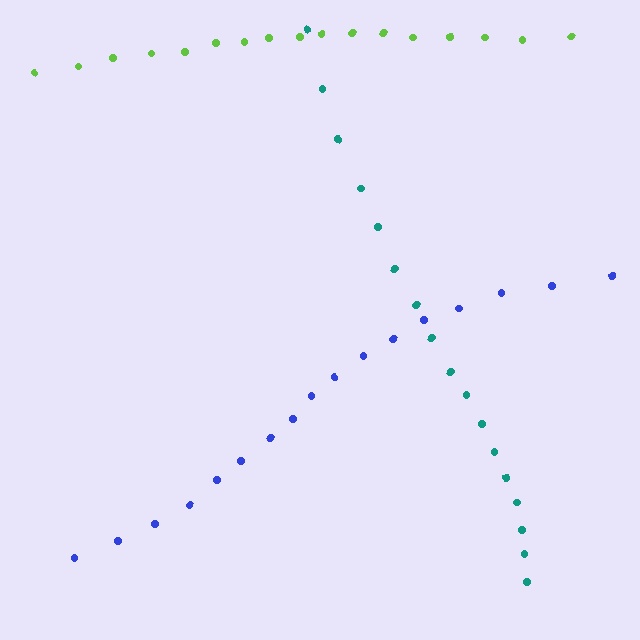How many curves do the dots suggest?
There are 3 distinct paths.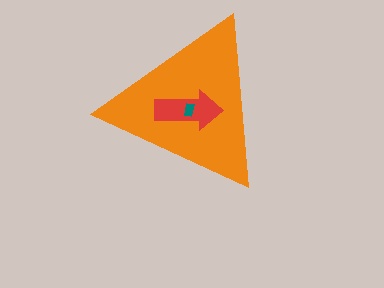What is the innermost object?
The teal rectangle.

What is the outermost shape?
The orange triangle.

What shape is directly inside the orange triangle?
The red arrow.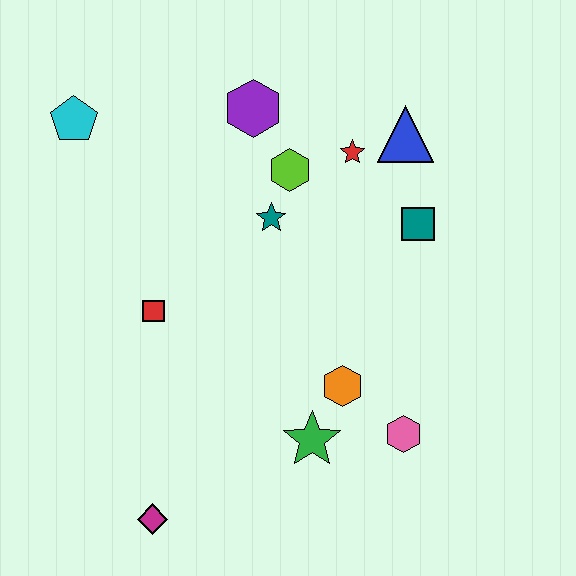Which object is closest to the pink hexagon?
The orange hexagon is closest to the pink hexagon.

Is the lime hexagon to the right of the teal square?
No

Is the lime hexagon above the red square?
Yes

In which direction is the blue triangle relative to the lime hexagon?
The blue triangle is to the right of the lime hexagon.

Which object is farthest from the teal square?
The magenta diamond is farthest from the teal square.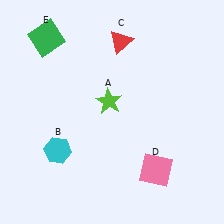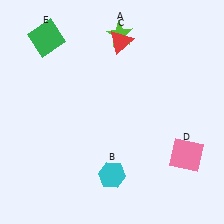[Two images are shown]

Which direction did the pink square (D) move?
The pink square (D) moved right.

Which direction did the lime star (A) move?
The lime star (A) moved up.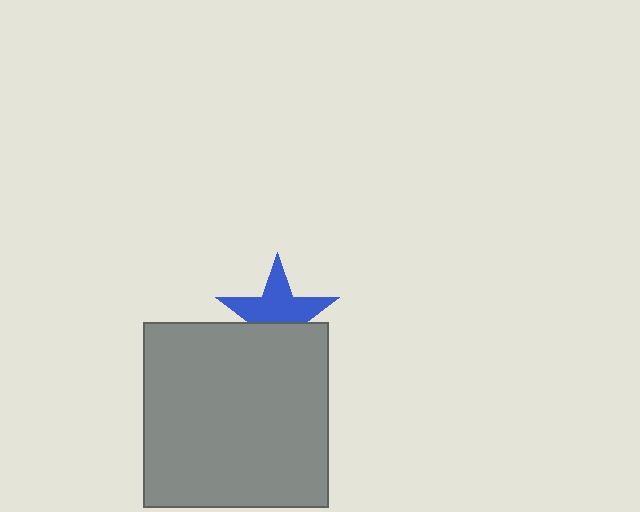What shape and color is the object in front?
The object in front is a gray square.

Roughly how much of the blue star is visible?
About half of it is visible (roughly 59%).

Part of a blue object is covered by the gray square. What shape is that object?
It is a star.